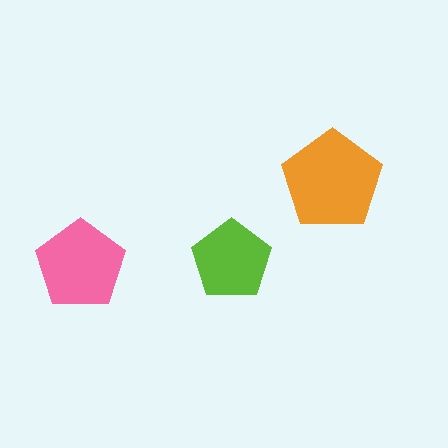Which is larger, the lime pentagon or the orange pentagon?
The orange one.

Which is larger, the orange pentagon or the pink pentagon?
The orange one.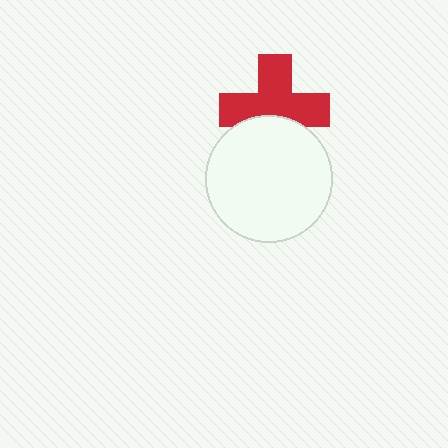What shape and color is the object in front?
The object in front is a white circle.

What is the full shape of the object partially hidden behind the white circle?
The partially hidden object is a red cross.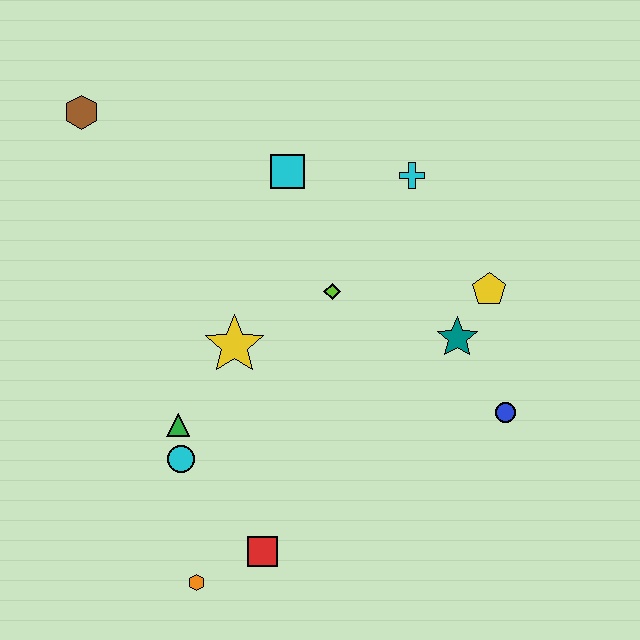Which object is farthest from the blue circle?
The brown hexagon is farthest from the blue circle.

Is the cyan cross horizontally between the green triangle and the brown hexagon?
No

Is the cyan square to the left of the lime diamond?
Yes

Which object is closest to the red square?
The orange hexagon is closest to the red square.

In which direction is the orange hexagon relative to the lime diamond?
The orange hexagon is below the lime diamond.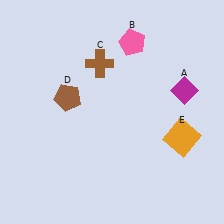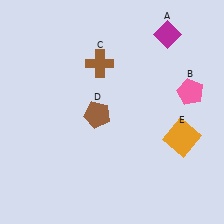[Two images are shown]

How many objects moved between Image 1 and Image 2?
3 objects moved between the two images.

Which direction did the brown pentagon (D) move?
The brown pentagon (D) moved right.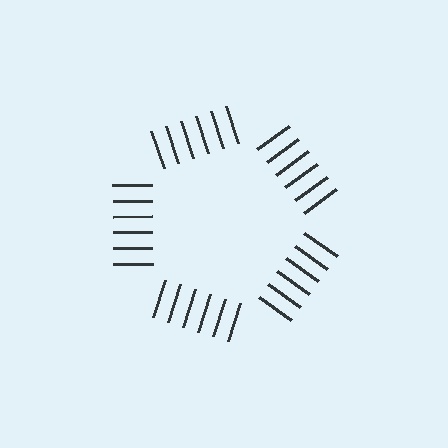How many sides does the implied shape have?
5 sides — the line-ends trace a pentagon.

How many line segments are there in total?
30 — 6 along each of the 5 edges.